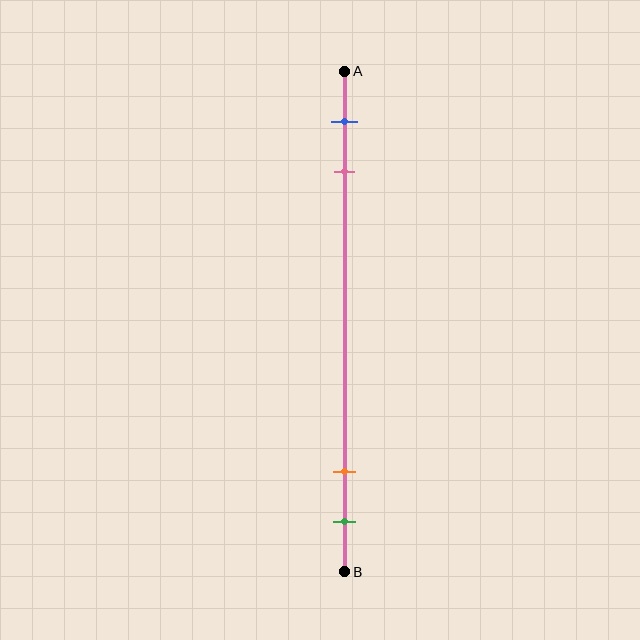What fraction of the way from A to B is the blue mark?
The blue mark is approximately 10% (0.1) of the way from A to B.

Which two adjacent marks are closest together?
The orange and green marks are the closest adjacent pair.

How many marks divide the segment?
There are 4 marks dividing the segment.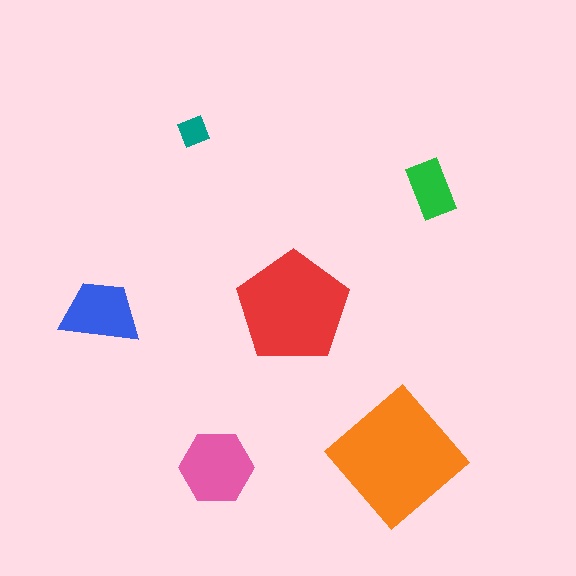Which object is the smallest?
The teal diamond.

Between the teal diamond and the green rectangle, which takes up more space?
The green rectangle.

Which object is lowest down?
The pink hexagon is bottommost.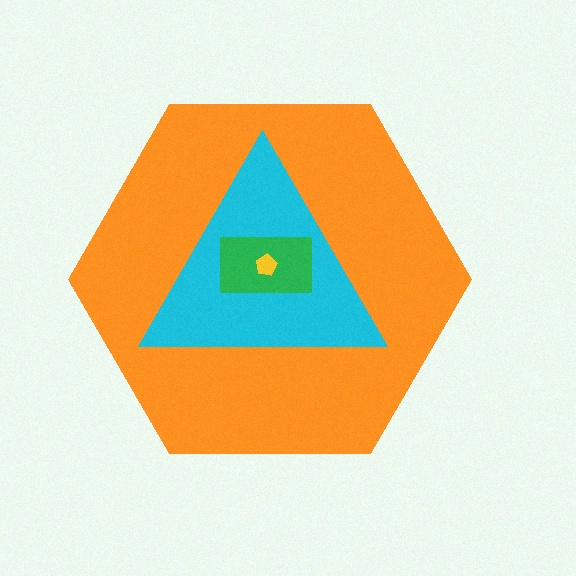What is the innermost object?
The yellow pentagon.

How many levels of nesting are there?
4.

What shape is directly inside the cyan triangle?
The green rectangle.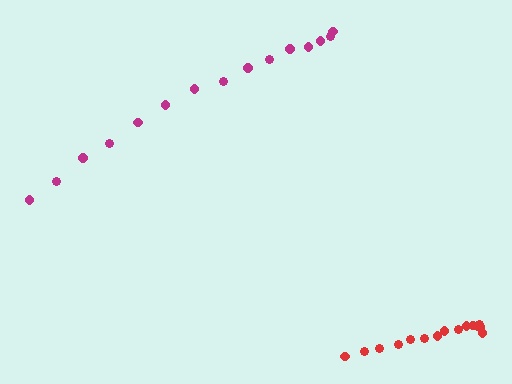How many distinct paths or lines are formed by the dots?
There are 2 distinct paths.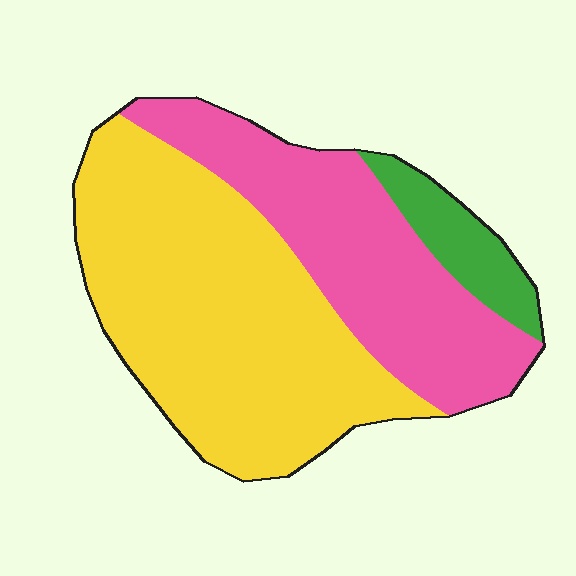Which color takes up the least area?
Green, at roughly 10%.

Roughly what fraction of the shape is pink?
Pink covers around 35% of the shape.